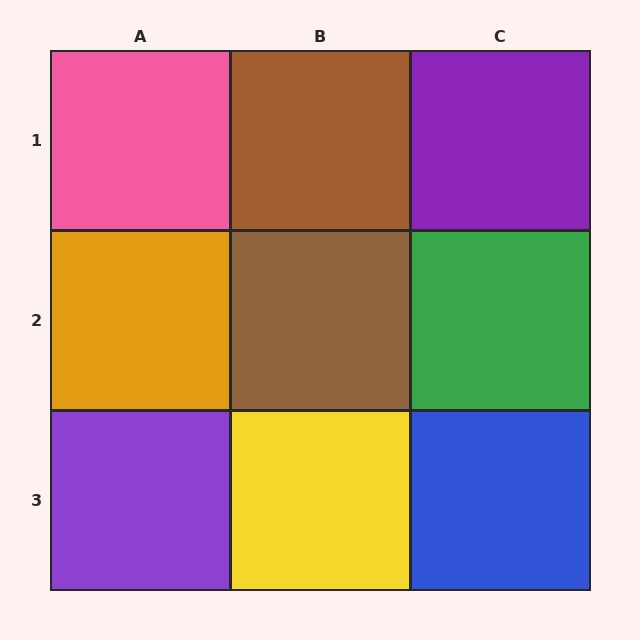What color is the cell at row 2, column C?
Green.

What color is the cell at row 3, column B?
Yellow.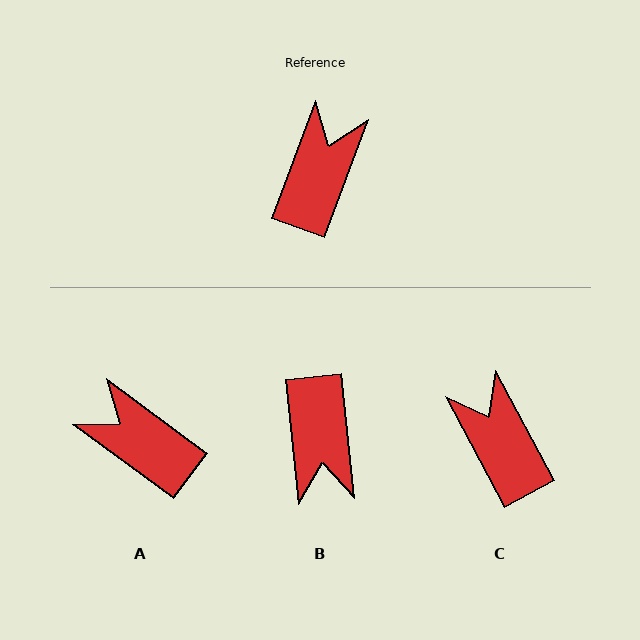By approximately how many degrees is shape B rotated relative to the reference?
Approximately 154 degrees clockwise.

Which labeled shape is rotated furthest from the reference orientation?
B, about 154 degrees away.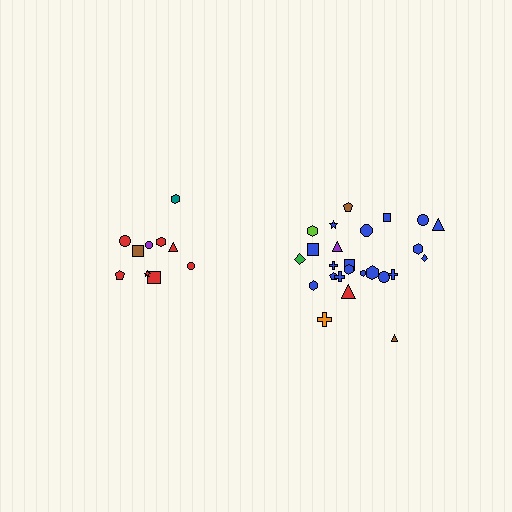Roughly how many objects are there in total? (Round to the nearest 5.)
Roughly 35 objects in total.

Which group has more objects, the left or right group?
The right group.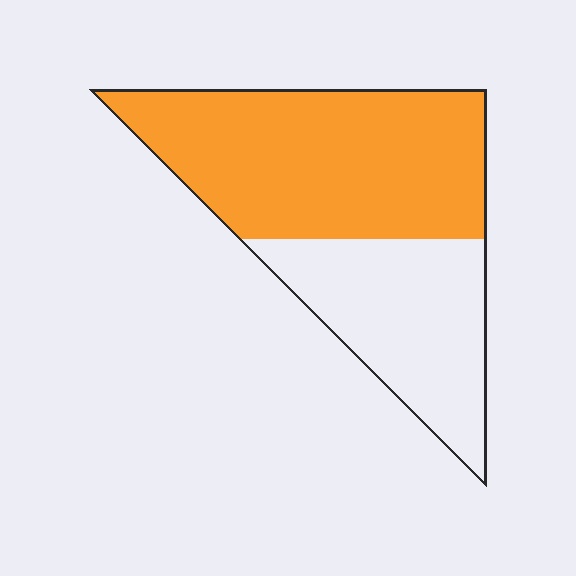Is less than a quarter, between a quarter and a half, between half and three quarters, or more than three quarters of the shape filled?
Between half and three quarters.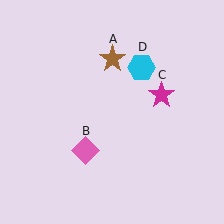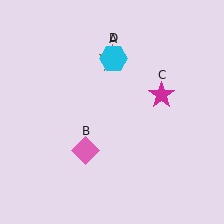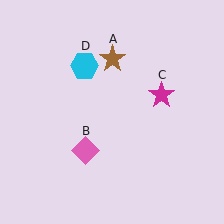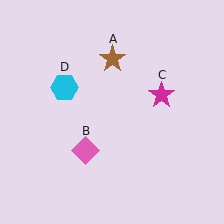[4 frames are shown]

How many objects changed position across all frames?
1 object changed position: cyan hexagon (object D).